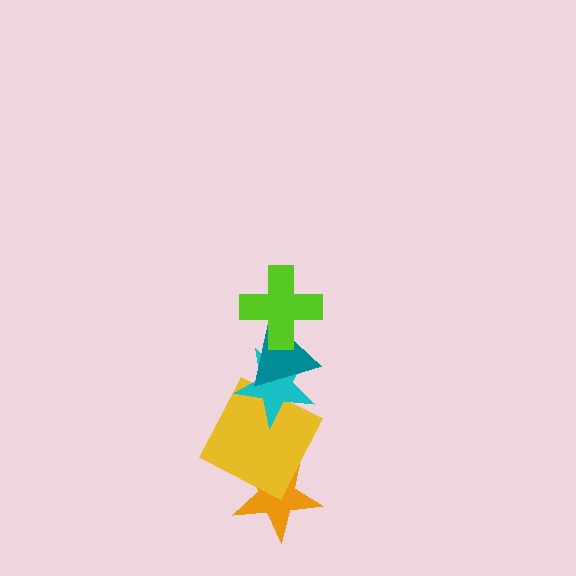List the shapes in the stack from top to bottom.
From top to bottom: the lime cross, the teal triangle, the cyan star, the yellow square, the orange star.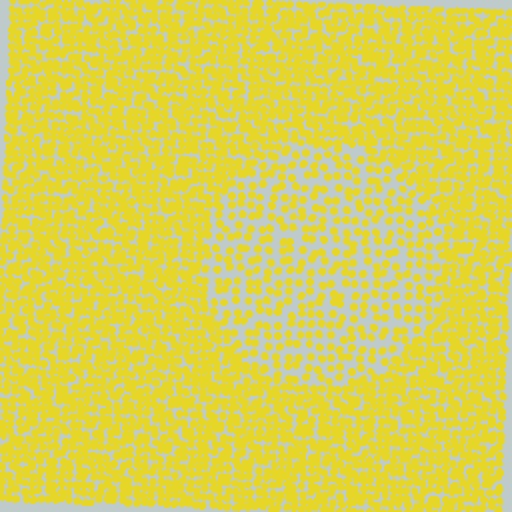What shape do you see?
I see a circle.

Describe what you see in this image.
The image contains small yellow elements arranged at two different densities. A circle-shaped region is visible where the elements are less densely packed than the surrounding area.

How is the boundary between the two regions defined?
The boundary is defined by a change in element density (approximately 2.0x ratio). All elements are the same color, size, and shape.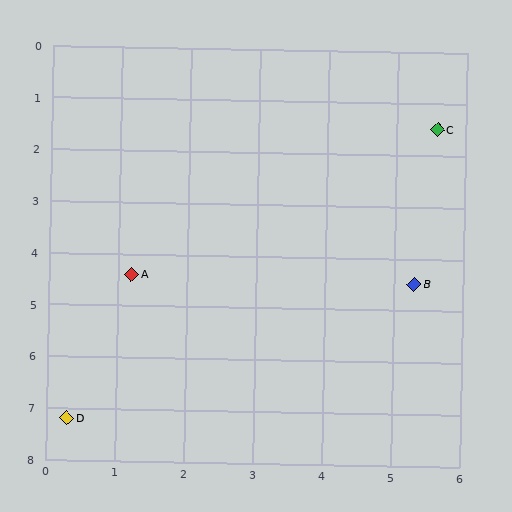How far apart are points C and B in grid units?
Points C and B are about 3.0 grid units apart.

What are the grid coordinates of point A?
Point A is at approximately (1.2, 4.4).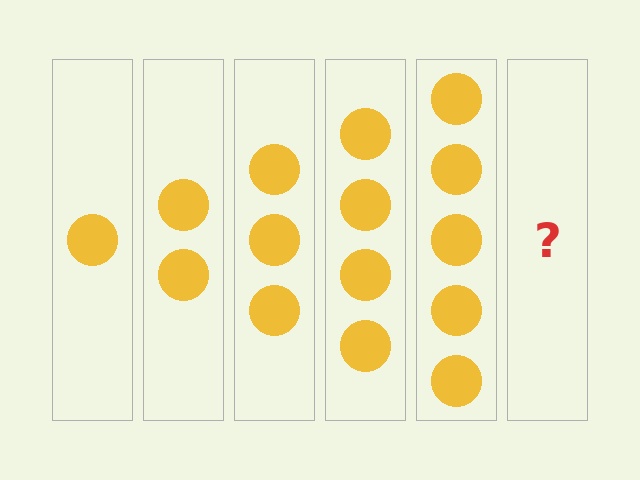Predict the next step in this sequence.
The next step is 6 circles.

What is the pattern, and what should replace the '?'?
The pattern is that each step adds one more circle. The '?' should be 6 circles.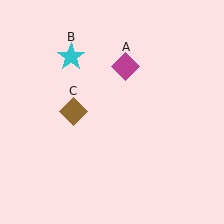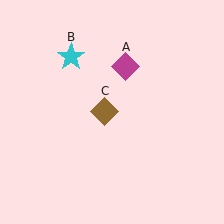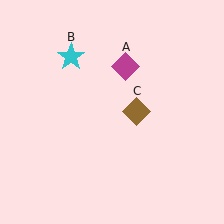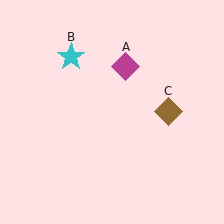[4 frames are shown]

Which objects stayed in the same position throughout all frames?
Magenta diamond (object A) and cyan star (object B) remained stationary.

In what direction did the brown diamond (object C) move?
The brown diamond (object C) moved right.